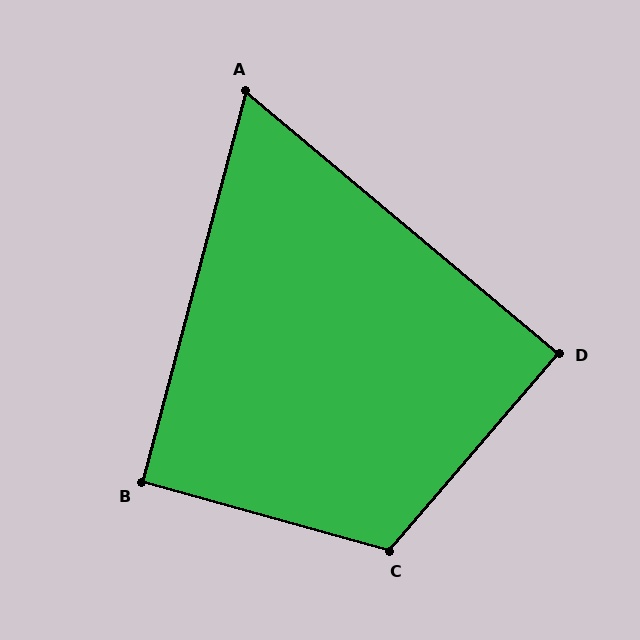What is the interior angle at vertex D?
Approximately 89 degrees (approximately right).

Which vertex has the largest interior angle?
C, at approximately 115 degrees.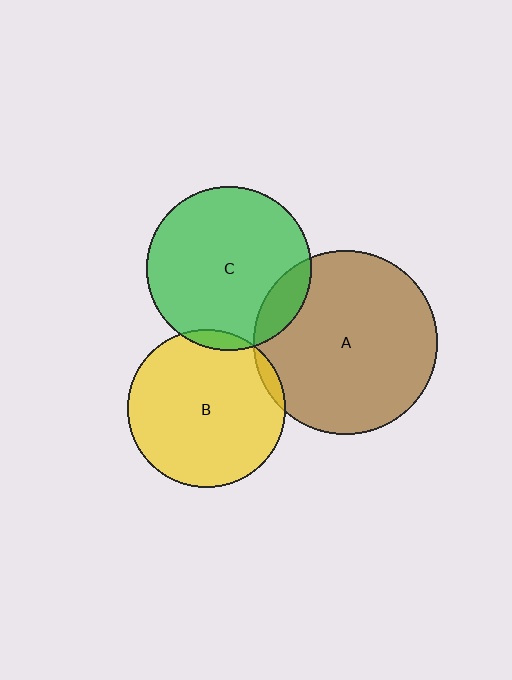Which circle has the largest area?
Circle A (brown).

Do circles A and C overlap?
Yes.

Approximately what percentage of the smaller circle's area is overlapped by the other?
Approximately 10%.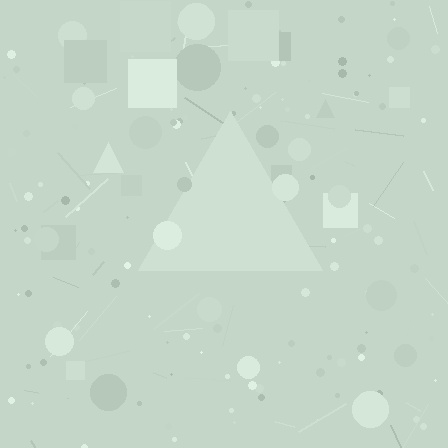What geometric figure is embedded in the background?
A triangle is embedded in the background.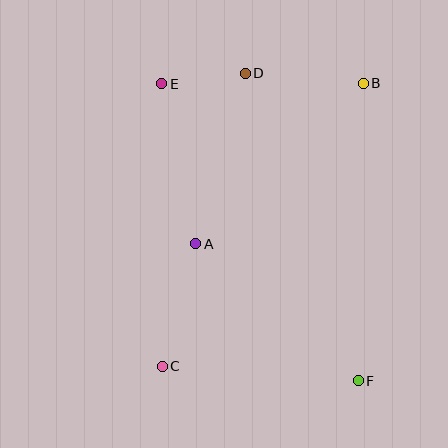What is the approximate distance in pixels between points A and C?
The distance between A and C is approximately 127 pixels.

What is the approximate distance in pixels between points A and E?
The distance between A and E is approximately 164 pixels.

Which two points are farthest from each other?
Points E and F are farthest from each other.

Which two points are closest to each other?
Points D and E are closest to each other.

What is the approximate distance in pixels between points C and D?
The distance between C and D is approximately 305 pixels.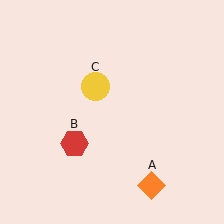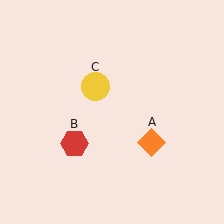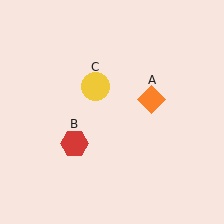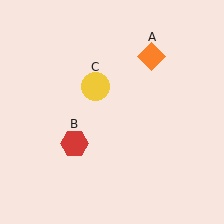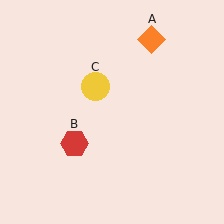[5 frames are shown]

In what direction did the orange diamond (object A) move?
The orange diamond (object A) moved up.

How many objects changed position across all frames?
1 object changed position: orange diamond (object A).